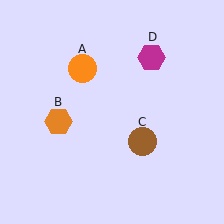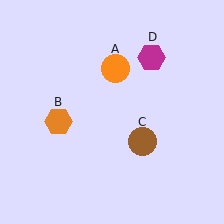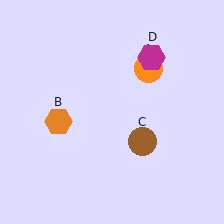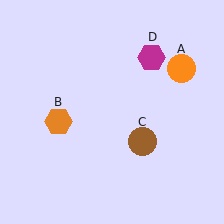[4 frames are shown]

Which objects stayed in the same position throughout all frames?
Orange hexagon (object B) and brown circle (object C) and magenta hexagon (object D) remained stationary.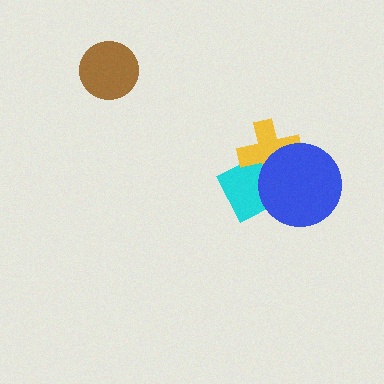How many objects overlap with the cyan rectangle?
2 objects overlap with the cyan rectangle.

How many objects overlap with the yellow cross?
2 objects overlap with the yellow cross.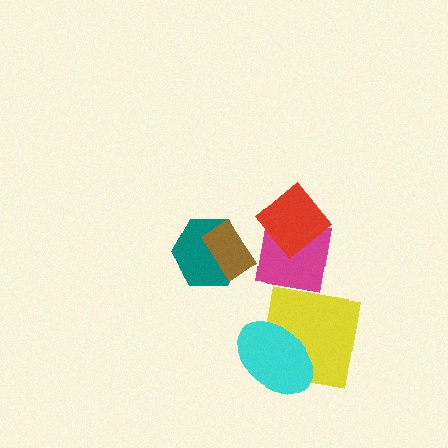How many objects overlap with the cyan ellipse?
1 object overlaps with the cyan ellipse.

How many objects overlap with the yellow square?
1 object overlaps with the yellow square.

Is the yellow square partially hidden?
Yes, it is partially covered by another shape.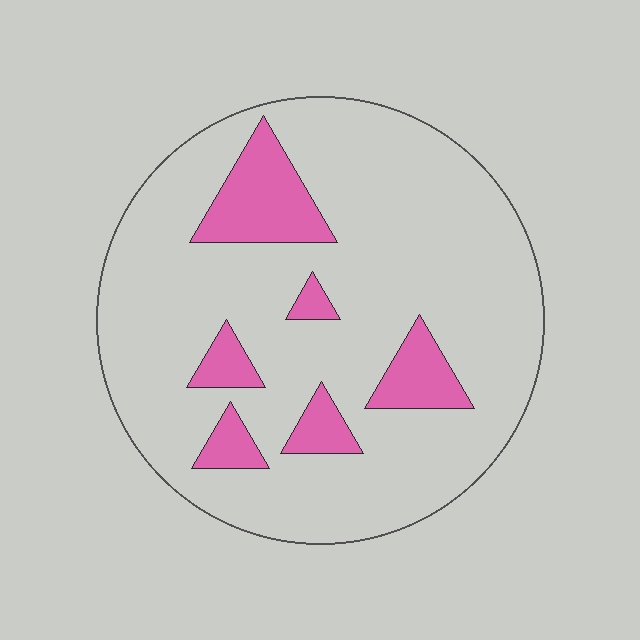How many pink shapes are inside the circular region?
6.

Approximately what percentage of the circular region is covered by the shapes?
Approximately 15%.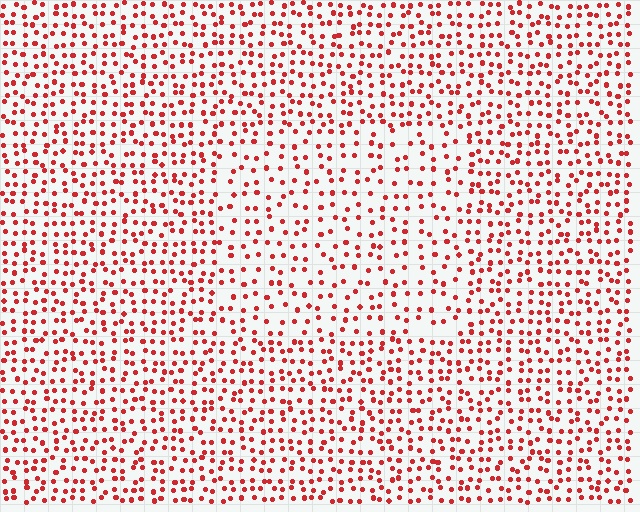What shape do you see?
I see a rectangle.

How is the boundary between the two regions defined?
The boundary is defined by a change in element density (approximately 1.6x ratio). All elements are the same color, size, and shape.